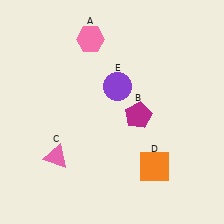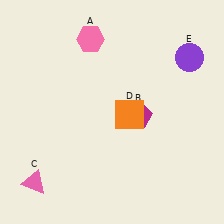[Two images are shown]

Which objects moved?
The objects that moved are: the pink triangle (C), the orange square (D), the purple circle (E).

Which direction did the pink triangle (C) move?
The pink triangle (C) moved down.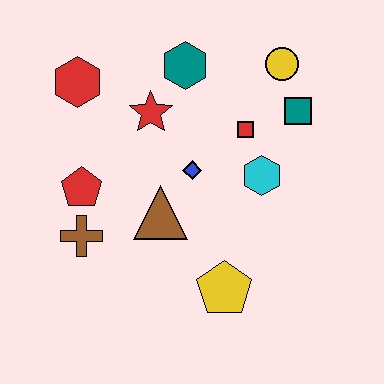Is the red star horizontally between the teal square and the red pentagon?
Yes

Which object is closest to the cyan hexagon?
The red square is closest to the cyan hexagon.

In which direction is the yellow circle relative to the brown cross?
The yellow circle is to the right of the brown cross.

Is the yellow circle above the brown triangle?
Yes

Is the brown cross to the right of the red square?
No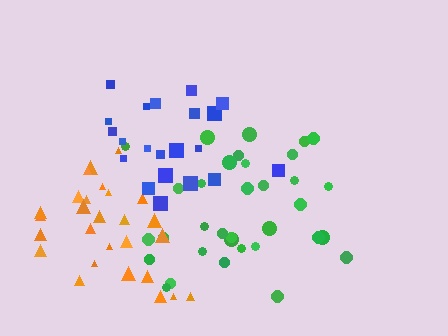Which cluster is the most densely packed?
Blue.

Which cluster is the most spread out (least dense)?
Orange.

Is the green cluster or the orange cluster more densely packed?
Green.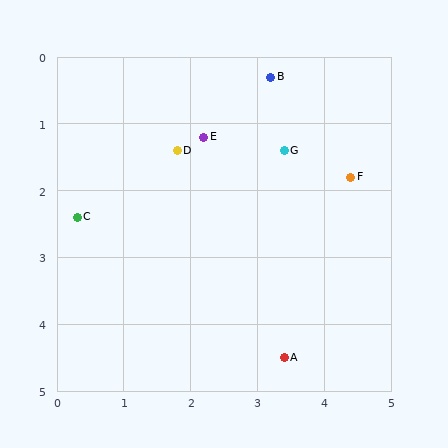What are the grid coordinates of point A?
Point A is at approximately (3.4, 4.5).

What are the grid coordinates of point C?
Point C is at approximately (0.3, 2.4).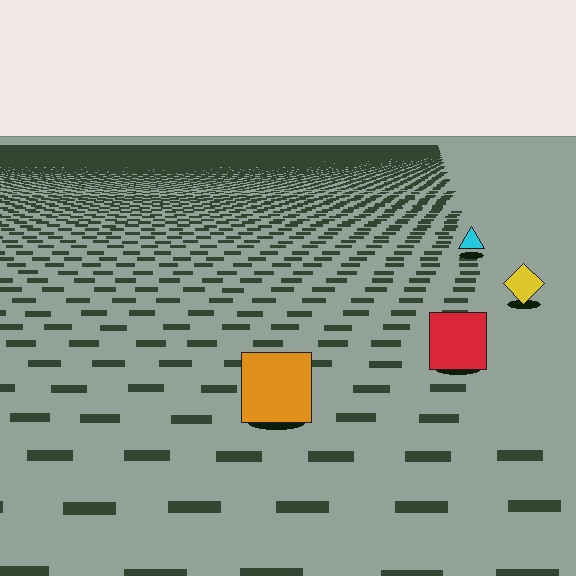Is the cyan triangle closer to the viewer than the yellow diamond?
No. The yellow diamond is closer — you can tell from the texture gradient: the ground texture is coarser near it.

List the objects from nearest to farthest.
From nearest to farthest: the orange square, the red square, the yellow diamond, the cyan triangle.